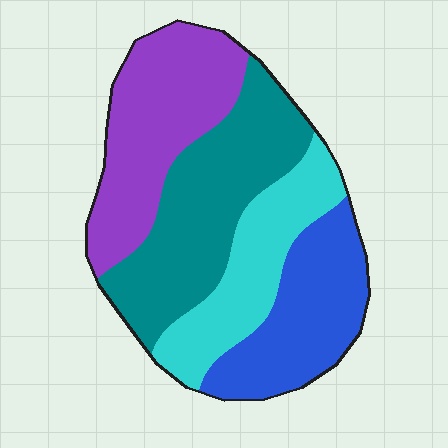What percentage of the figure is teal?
Teal covers roughly 30% of the figure.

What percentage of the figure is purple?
Purple covers about 25% of the figure.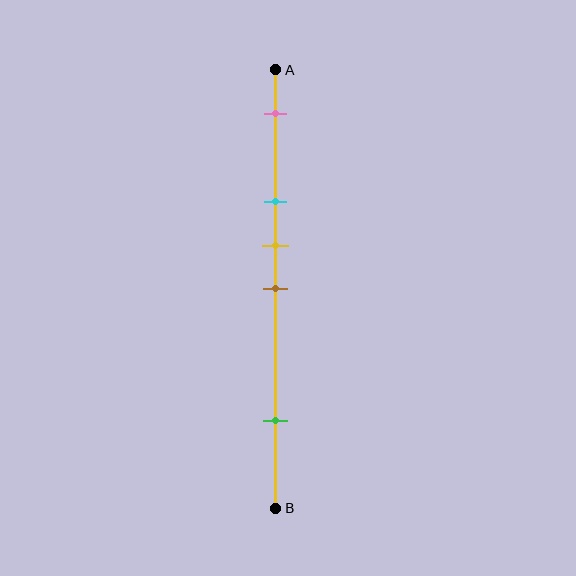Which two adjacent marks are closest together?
The yellow and brown marks are the closest adjacent pair.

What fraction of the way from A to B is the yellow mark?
The yellow mark is approximately 40% (0.4) of the way from A to B.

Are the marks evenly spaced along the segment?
No, the marks are not evenly spaced.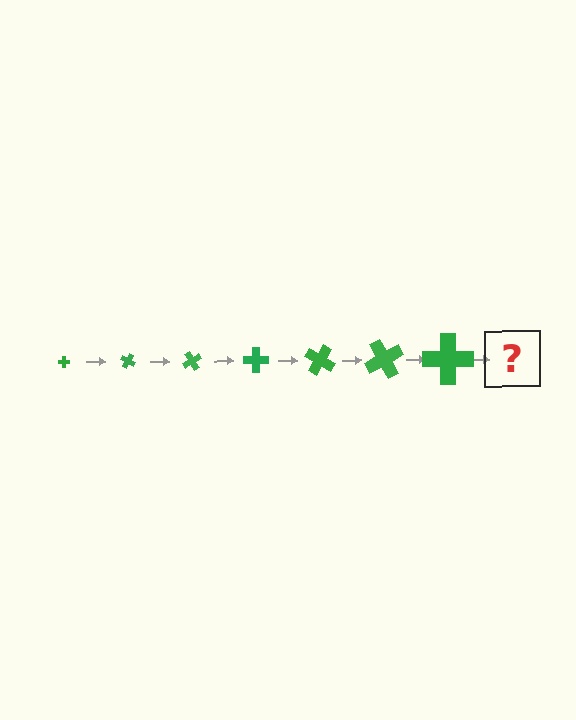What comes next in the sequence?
The next element should be a cross, larger than the previous one and rotated 210 degrees from the start.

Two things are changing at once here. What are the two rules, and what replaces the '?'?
The two rules are that the cross grows larger each step and it rotates 30 degrees each step. The '?' should be a cross, larger than the previous one and rotated 210 degrees from the start.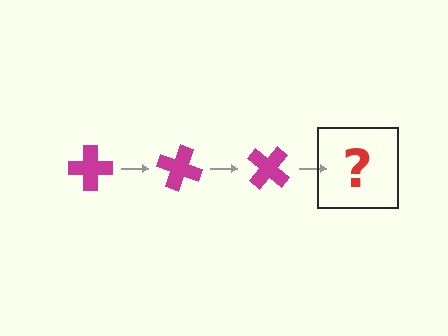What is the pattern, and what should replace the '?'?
The pattern is that the cross rotates 20 degrees each step. The '?' should be a magenta cross rotated 60 degrees.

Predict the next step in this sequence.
The next step is a magenta cross rotated 60 degrees.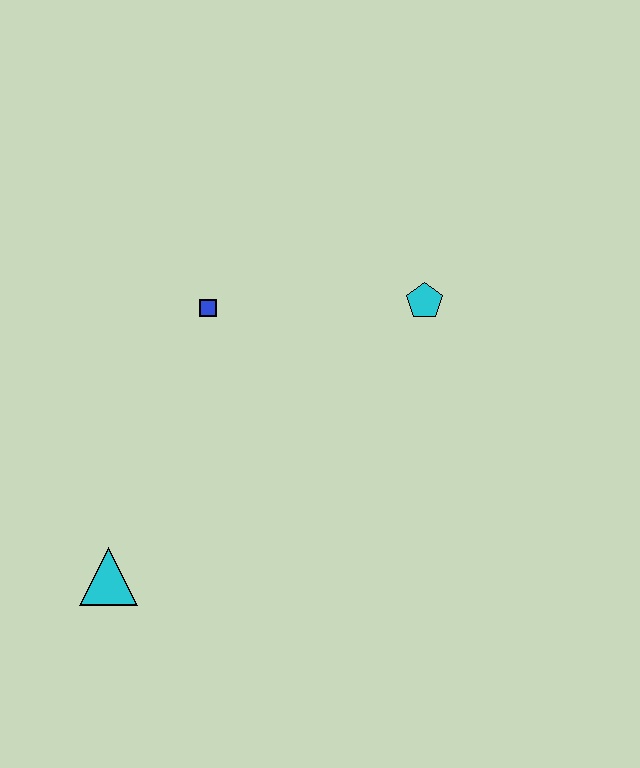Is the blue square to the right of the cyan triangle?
Yes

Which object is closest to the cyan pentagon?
The blue square is closest to the cyan pentagon.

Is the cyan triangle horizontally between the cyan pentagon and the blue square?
No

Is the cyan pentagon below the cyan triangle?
No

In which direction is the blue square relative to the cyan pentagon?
The blue square is to the left of the cyan pentagon.